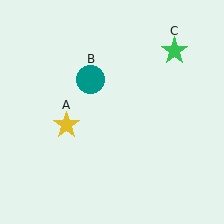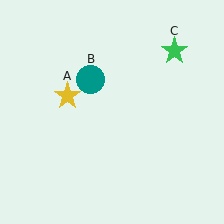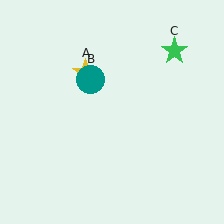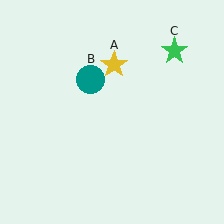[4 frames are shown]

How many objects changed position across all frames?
1 object changed position: yellow star (object A).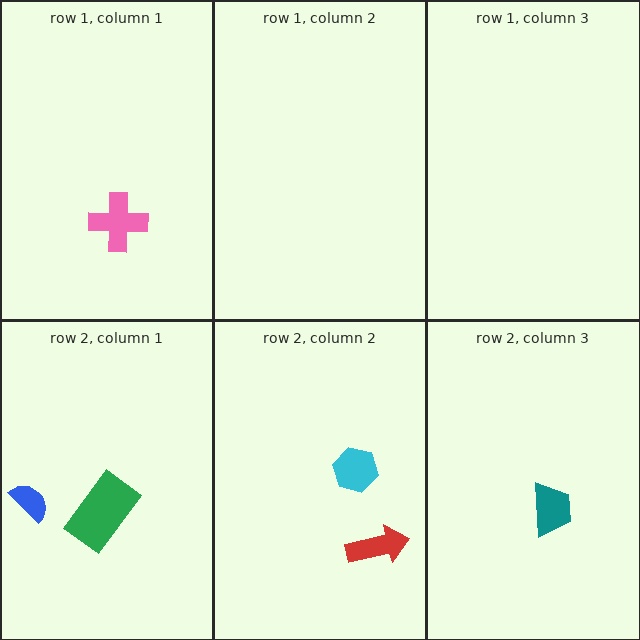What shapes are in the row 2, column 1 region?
The green rectangle, the blue semicircle.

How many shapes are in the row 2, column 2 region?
2.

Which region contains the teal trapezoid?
The row 2, column 3 region.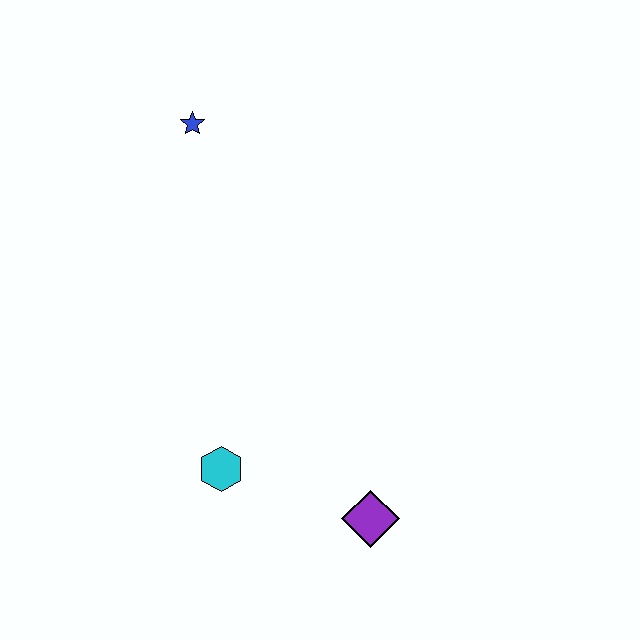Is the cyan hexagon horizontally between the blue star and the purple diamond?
Yes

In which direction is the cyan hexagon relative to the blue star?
The cyan hexagon is below the blue star.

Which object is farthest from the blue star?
The purple diamond is farthest from the blue star.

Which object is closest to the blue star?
The cyan hexagon is closest to the blue star.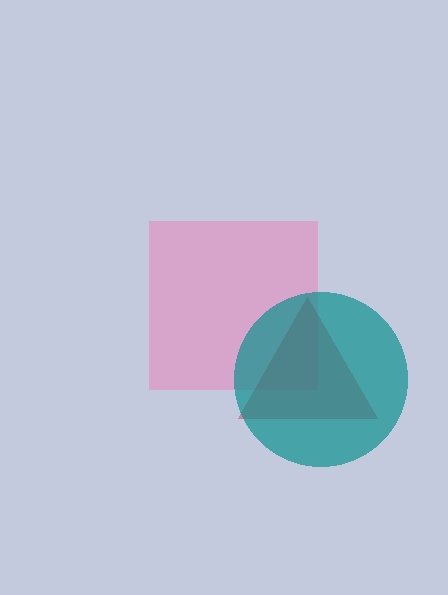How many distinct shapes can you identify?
There are 3 distinct shapes: a pink square, a red triangle, a teal circle.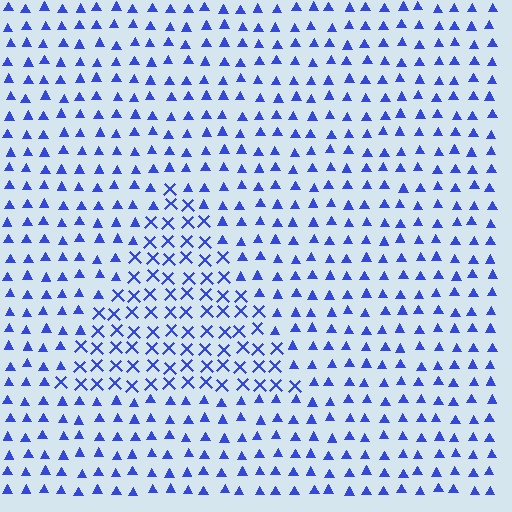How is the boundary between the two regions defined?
The boundary is defined by a change in element shape: X marks inside vs. triangles outside. All elements share the same color and spacing.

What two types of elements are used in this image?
The image uses X marks inside the triangle region and triangles outside it.